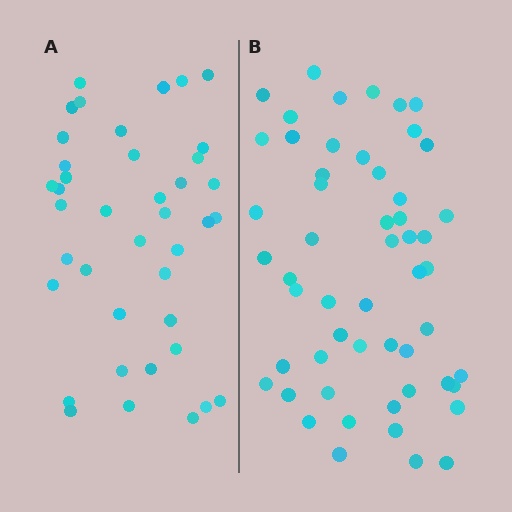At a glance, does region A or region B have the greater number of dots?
Region B (the right region) has more dots.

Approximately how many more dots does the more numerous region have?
Region B has approximately 15 more dots than region A.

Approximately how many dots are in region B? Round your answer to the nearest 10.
About 50 dots. (The exact count is 54, which rounds to 50.)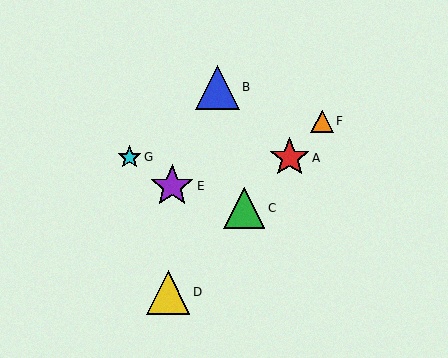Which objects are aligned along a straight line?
Objects A, C, D, F are aligned along a straight line.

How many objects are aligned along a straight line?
4 objects (A, C, D, F) are aligned along a straight line.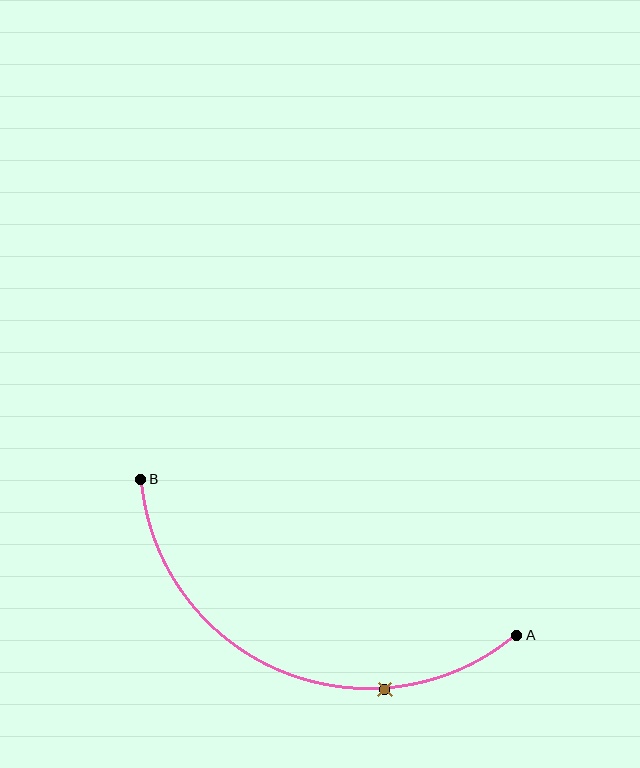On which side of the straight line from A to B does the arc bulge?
The arc bulges below the straight line connecting A and B.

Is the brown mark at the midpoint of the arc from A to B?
No. The brown mark lies on the arc but is closer to endpoint A. The arc midpoint would be at the point on the curve equidistant along the arc from both A and B.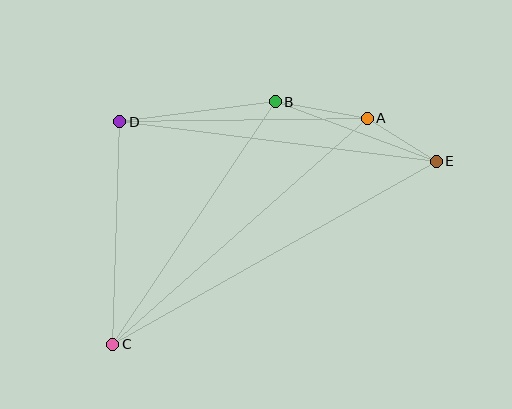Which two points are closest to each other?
Points A and E are closest to each other.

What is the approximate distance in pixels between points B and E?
The distance between B and E is approximately 172 pixels.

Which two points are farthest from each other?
Points C and E are farthest from each other.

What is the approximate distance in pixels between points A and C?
The distance between A and C is approximately 340 pixels.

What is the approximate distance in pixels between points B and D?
The distance between B and D is approximately 157 pixels.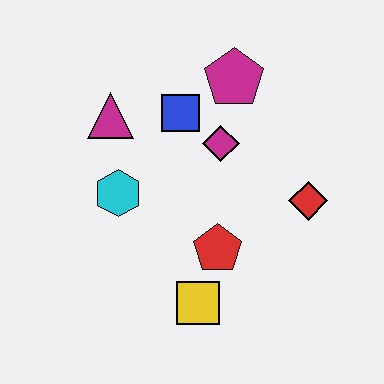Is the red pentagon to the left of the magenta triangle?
No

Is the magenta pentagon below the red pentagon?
No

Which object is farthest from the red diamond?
The magenta triangle is farthest from the red diamond.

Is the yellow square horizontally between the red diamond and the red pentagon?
No